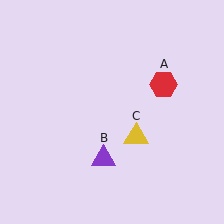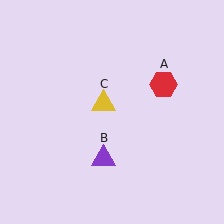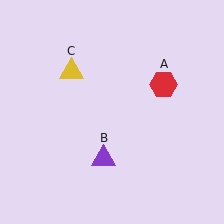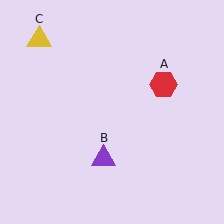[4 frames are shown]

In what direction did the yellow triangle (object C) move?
The yellow triangle (object C) moved up and to the left.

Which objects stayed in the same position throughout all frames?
Red hexagon (object A) and purple triangle (object B) remained stationary.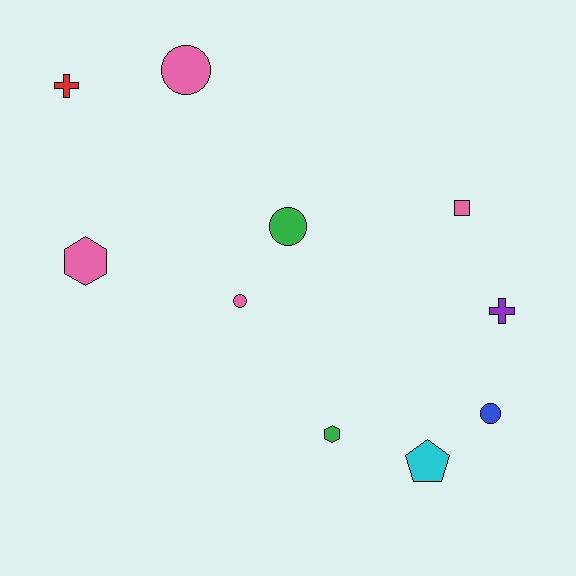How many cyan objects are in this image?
There is 1 cyan object.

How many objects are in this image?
There are 10 objects.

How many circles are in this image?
There are 4 circles.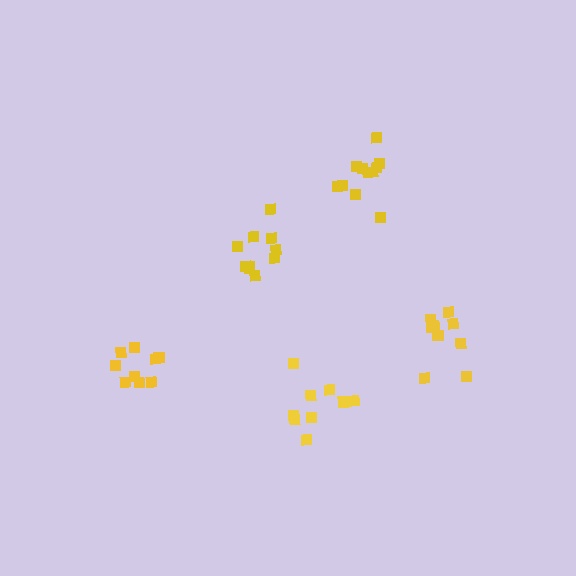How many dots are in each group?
Group 1: 9 dots, Group 2: 9 dots, Group 3: 11 dots, Group 4: 9 dots, Group 5: 9 dots (47 total).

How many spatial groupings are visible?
There are 5 spatial groupings.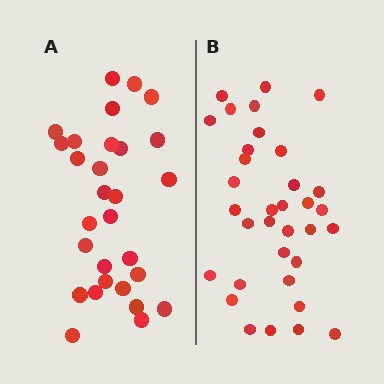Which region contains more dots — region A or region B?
Region B (the right region) has more dots.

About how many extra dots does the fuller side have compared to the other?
Region B has about 5 more dots than region A.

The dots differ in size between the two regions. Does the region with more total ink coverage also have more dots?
No. Region A has more total ink coverage because its dots are larger, but region B actually contains more individual dots. Total area can be misleading — the number of items is what matters here.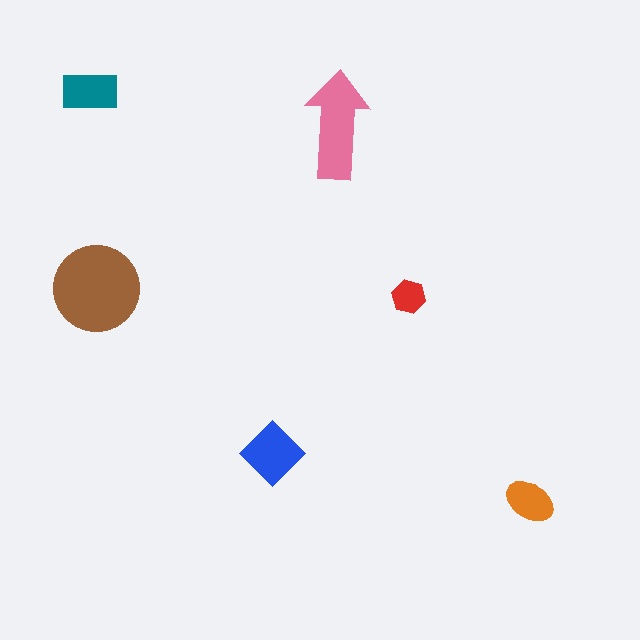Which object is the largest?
The brown circle.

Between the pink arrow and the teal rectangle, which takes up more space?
The pink arrow.